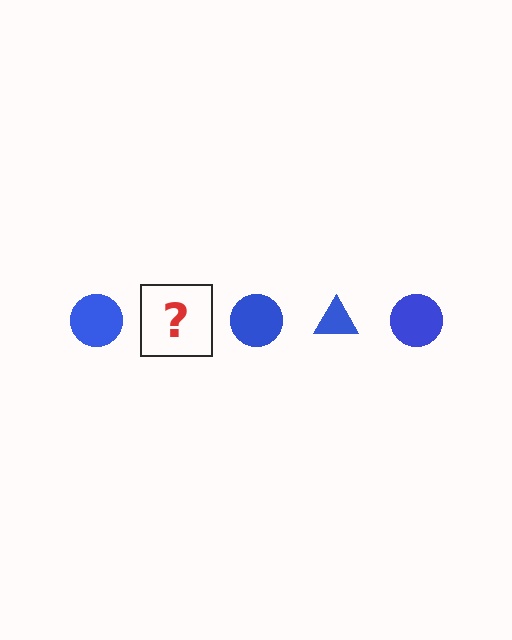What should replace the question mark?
The question mark should be replaced with a blue triangle.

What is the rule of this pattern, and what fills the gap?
The rule is that the pattern cycles through circle, triangle shapes in blue. The gap should be filled with a blue triangle.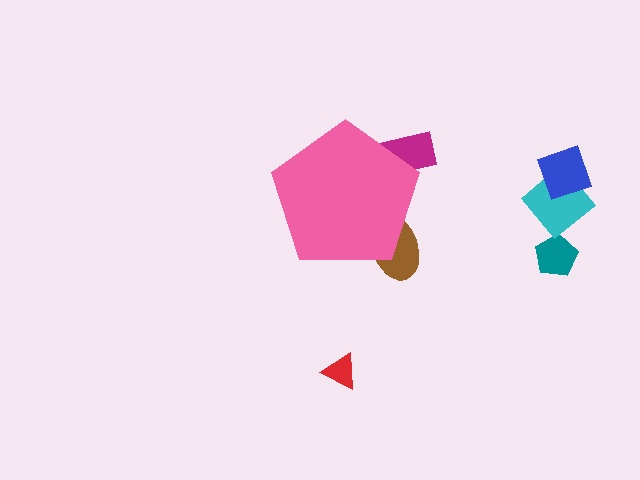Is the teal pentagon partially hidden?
No, the teal pentagon is fully visible.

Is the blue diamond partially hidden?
No, the blue diamond is fully visible.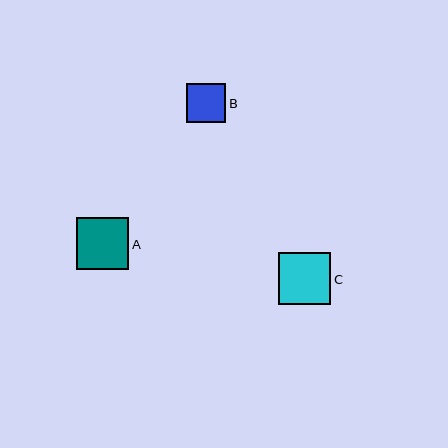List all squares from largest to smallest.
From largest to smallest: A, C, B.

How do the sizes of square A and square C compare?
Square A and square C are approximately the same size.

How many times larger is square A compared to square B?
Square A is approximately 1.4 times the size of square B.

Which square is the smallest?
Square B is the smallest with a size of approximately 39 pixels.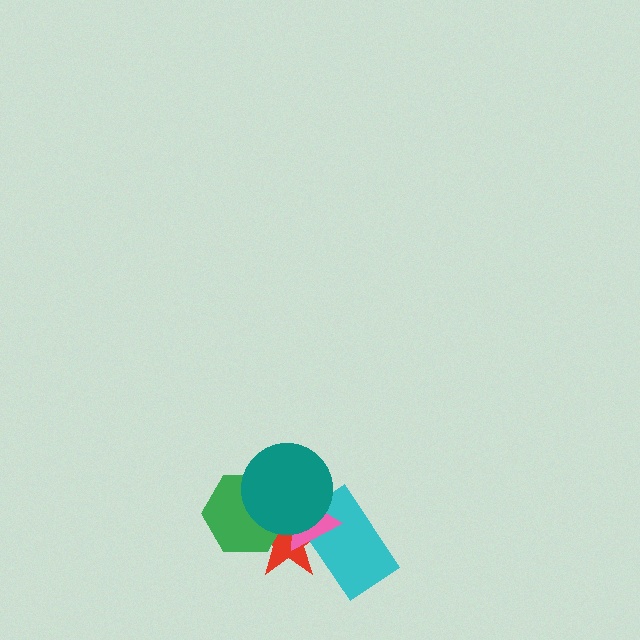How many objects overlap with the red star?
4 objects overlap with the red star.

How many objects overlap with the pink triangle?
4 objects overlap with the pink triangle.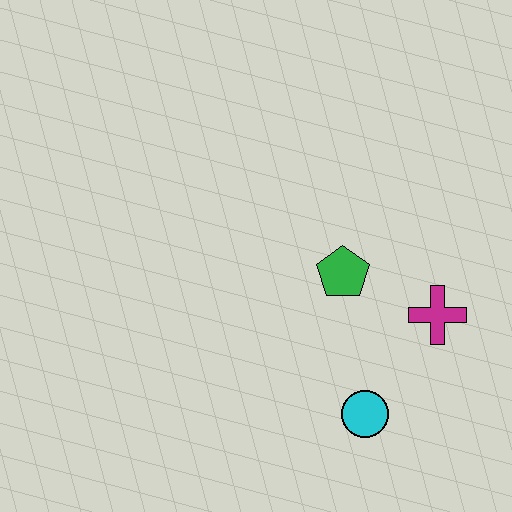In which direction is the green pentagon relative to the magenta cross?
The green pentagon is to the left of the magenta cross.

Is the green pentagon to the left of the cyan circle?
Yes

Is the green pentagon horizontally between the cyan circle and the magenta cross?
No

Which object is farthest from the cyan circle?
The green pentagon is farthest from the cyan circle.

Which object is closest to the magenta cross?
The green pentagon is closest to the magenta cross.